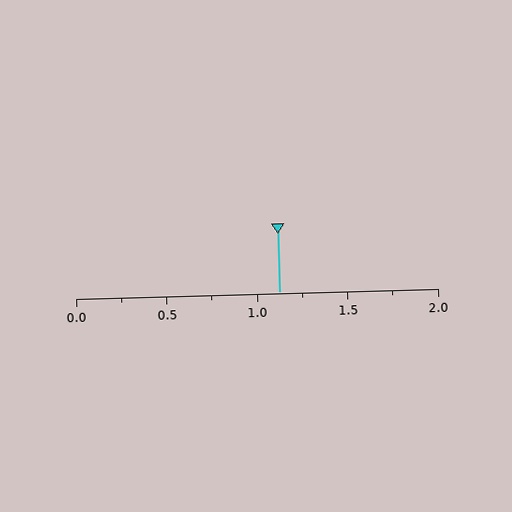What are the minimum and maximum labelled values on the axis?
The axis runs from 0.0 to 2.0.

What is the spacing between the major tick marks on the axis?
The major ticks are spaced 0.5 apart.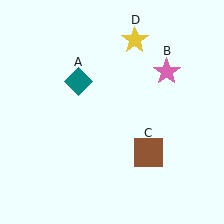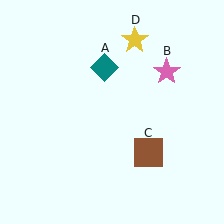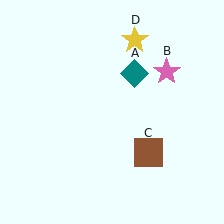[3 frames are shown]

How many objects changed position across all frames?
1 object changed position: teal diamond (object A).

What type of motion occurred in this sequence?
The teal diamond (object A) rotated clockwise around the center of the scene.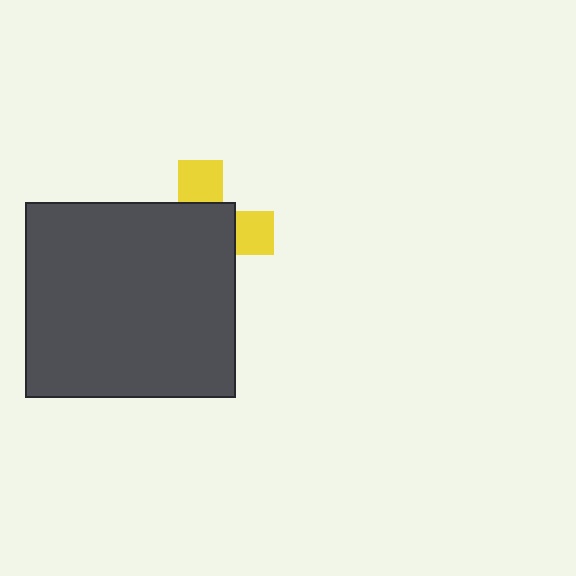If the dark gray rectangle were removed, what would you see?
You would see the complete yellow cross.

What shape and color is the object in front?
The object in front is a dark gray rectangle.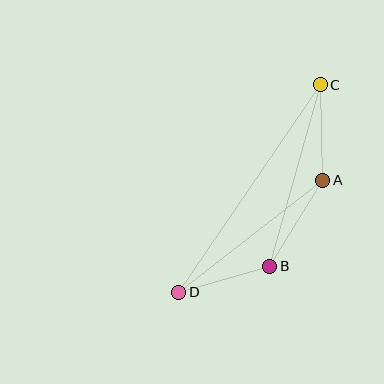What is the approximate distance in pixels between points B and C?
The distance between B and C is approximately 188 pixels.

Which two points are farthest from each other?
Points C and D are farthest from each other.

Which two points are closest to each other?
Points B and D are closest to each other.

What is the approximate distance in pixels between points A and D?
The distance between A and D is approximately 182 pixels.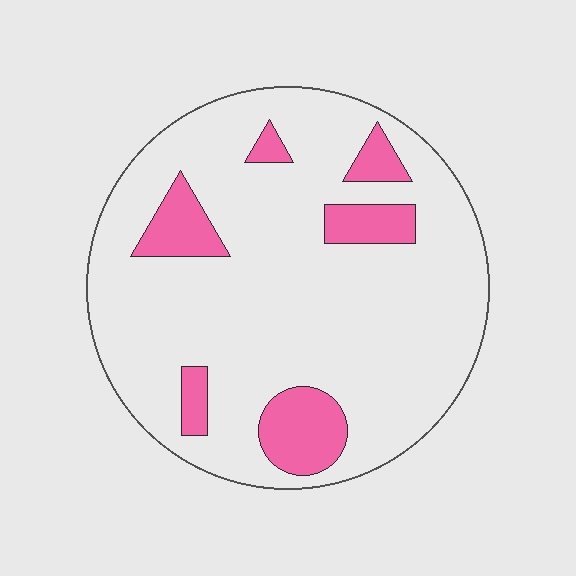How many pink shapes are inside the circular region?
6.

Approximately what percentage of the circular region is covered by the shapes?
Approximately 15%.